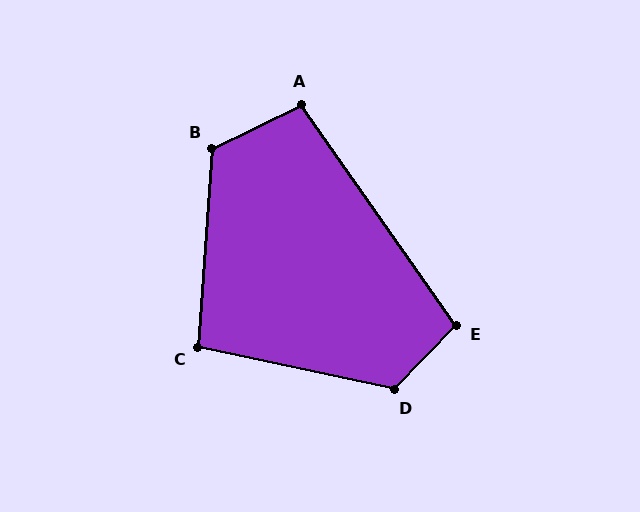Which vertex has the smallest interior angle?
C, at approximately 98 degrees.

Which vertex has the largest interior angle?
D, at approximately 122 degrees.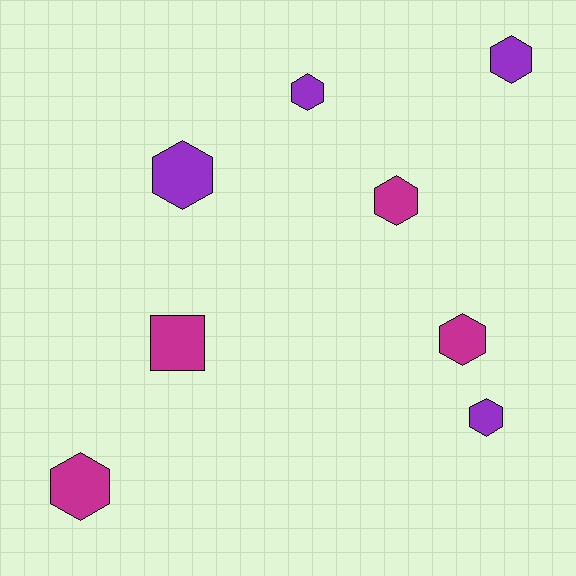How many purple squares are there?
There are no purple squares.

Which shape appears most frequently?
Hexagon, with 7 objects.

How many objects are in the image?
There are 8 objects.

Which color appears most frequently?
Purple, with 4 objects.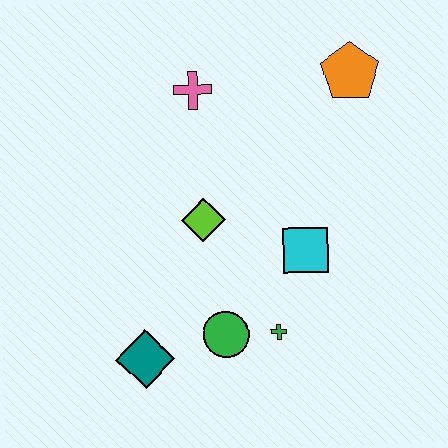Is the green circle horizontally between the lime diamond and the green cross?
Yes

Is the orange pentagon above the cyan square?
Yes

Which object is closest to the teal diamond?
The green circle is closest to the teal diamond.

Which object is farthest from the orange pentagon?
The teal diamond is farthest from the orange pentagon.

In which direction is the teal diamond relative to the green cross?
The teal diamond is to the left of the green cross.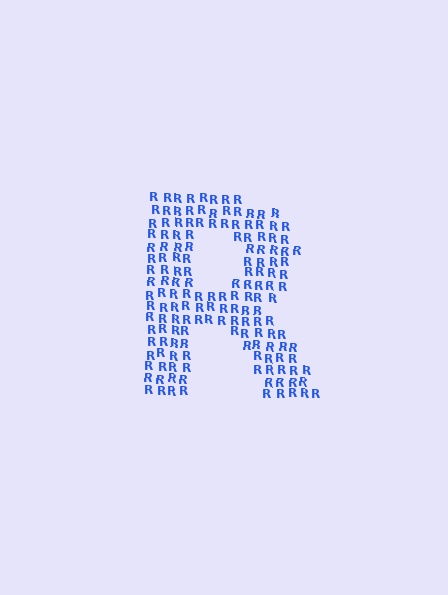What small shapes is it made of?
It is made of small letter R's.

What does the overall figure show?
The overall figure shows the letter R.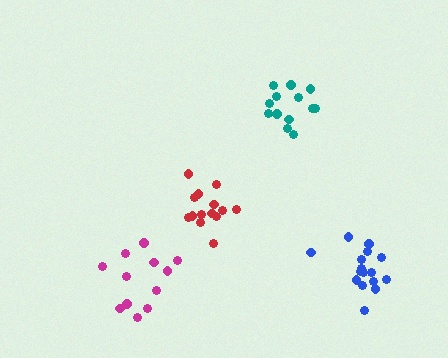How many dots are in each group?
Group 1: 14 dots, Group 2: 12 dots, Group 3: 13 dots, Group 4: 16 dots (55 total).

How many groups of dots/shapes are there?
There are 4 groups.